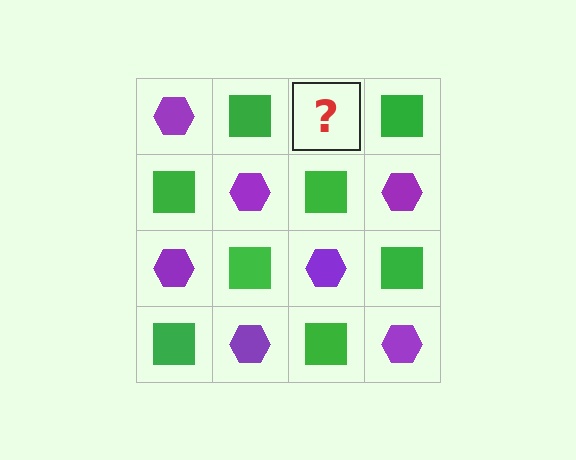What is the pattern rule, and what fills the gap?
The rule is that it alternates purple hexagon and green square in a checkerboard pattern. The gap should be filled with a purple hexagon.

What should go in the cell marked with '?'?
The missing cell should contain a purple hexagon.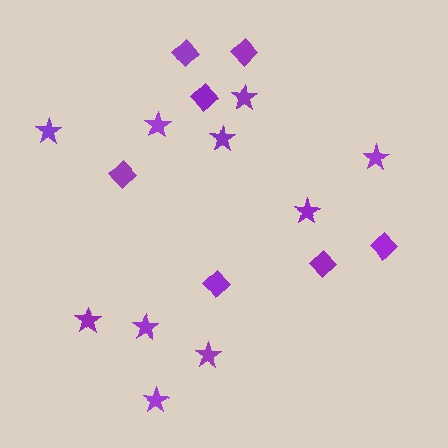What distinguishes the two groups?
There are 2 groups: one group of stars (10) and one group of diamonds (7).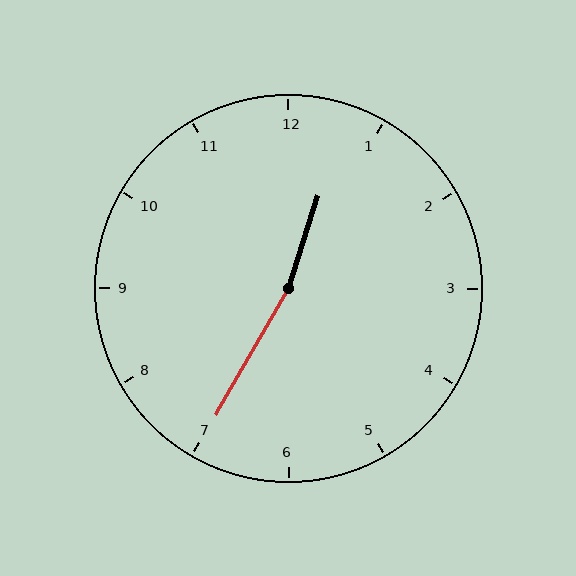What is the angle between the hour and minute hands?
Approximately 168 degrees.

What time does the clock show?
12:35.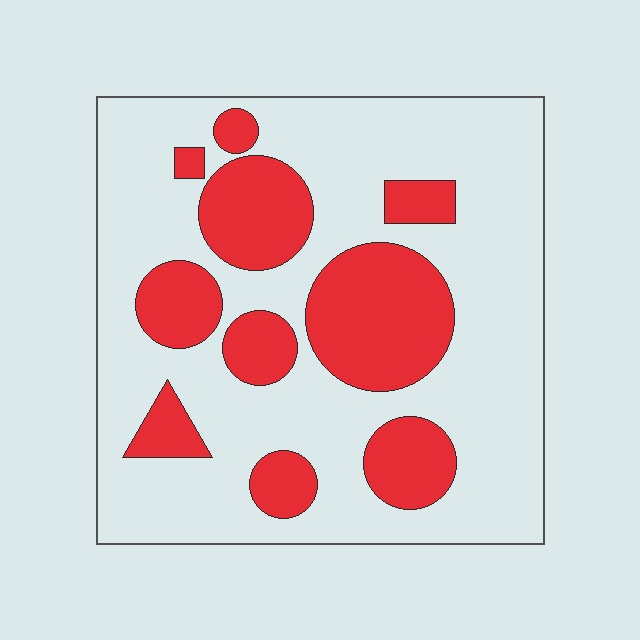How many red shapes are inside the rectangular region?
10.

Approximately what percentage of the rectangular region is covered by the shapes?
Approximately 30%.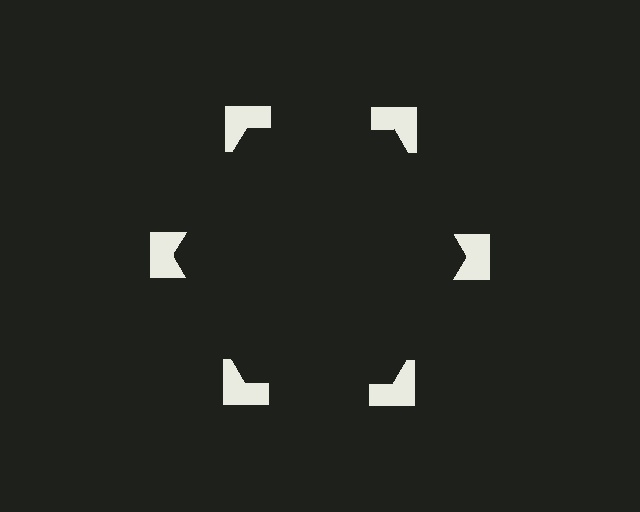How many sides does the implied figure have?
6 sides.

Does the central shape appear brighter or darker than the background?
It typically appears slightly darker than the background, even though no actual brightness change is drawn.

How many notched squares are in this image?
There are 6 — one at each vertex of the illusory hexagon.